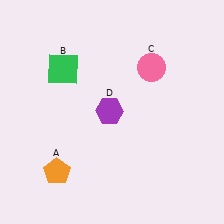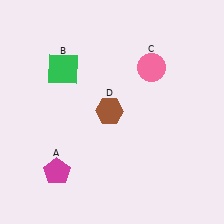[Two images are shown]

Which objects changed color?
A changed from orange to magenta. D changed from purple to brown.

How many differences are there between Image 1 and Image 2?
There are 2 differences between the two images.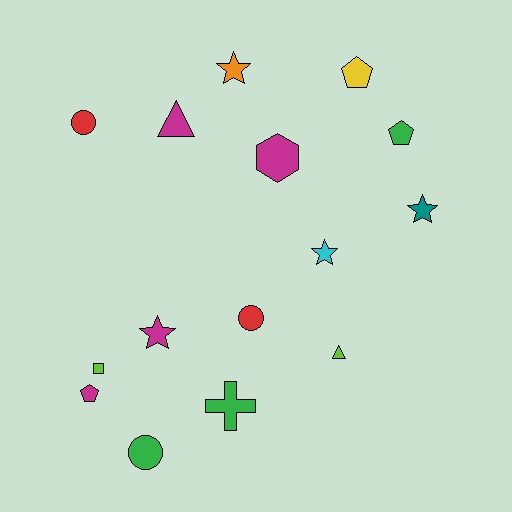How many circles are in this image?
There are 3 circles.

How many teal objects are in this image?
There is 1 teal object.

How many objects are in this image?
There are 15 objects.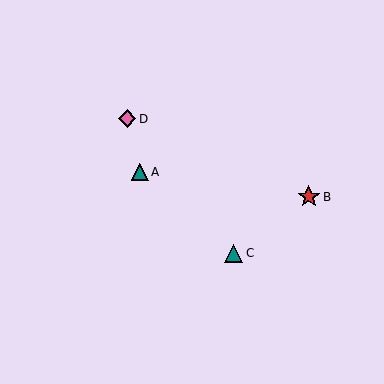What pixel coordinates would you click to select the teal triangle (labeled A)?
Click at (140, 172) to select the teal triangle A.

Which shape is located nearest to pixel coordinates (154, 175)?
The teal triangle (labeled A) at (140, 172) is nearest to that location.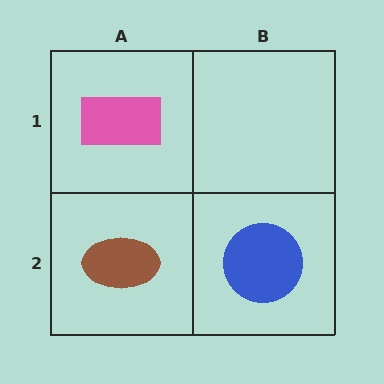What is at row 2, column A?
A brown ellipse.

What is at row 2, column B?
A blue circle.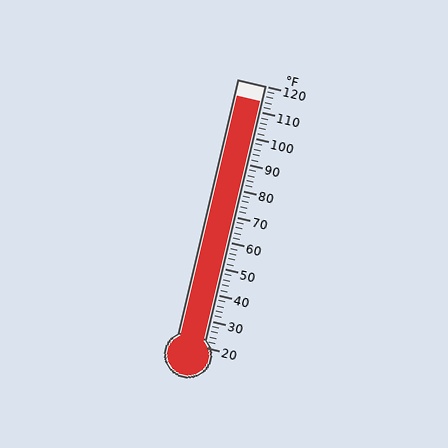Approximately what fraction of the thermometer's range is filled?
The thermometer is filled to approximately 95% of its range.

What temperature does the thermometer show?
The thermometer shows approximately 114°F.